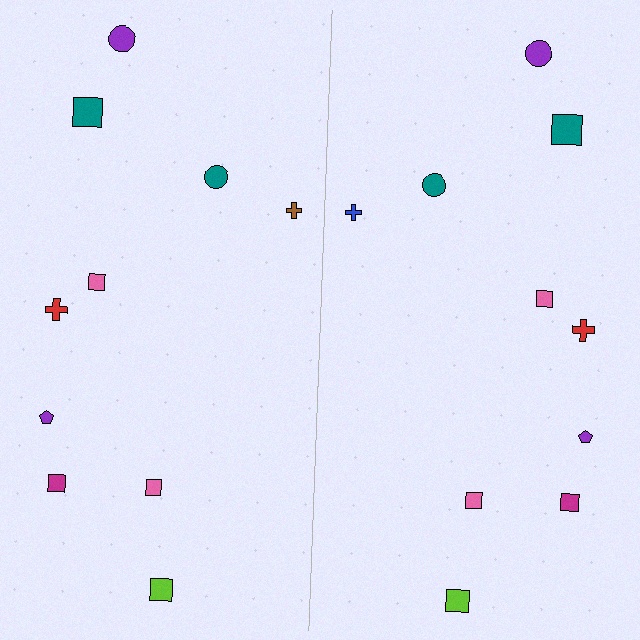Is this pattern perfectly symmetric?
No, the pattern is not perfectly symmetric. The blue cross on the right side breaks the symmetry — its mirror counterpart is brown.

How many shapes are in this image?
There are 20 shapes in this image.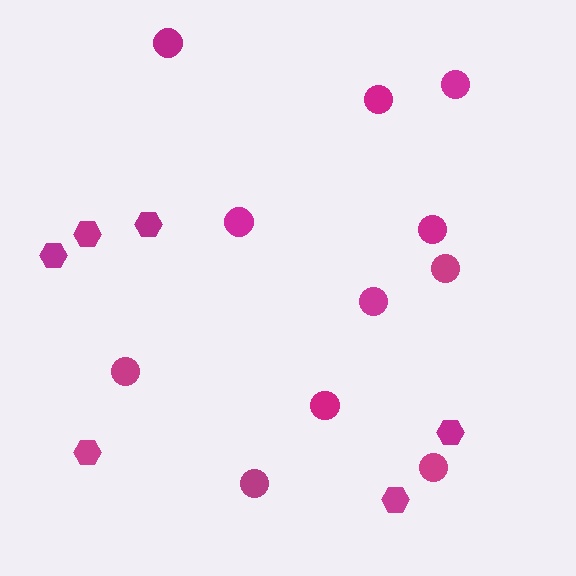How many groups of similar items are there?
There are 2 groups: one group of circles (11) and one group of hexagons (6).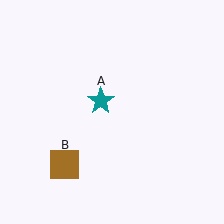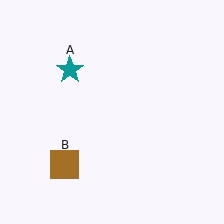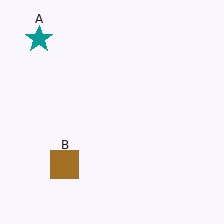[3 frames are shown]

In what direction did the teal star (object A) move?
The teal star (object A) moved up and to the left.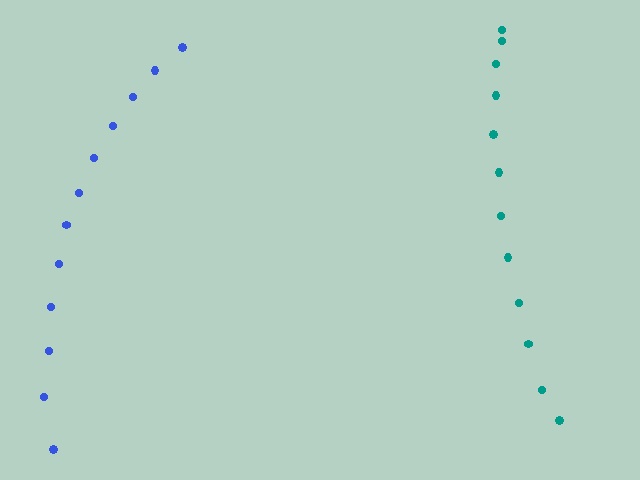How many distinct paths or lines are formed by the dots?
There are 2 distinct paths.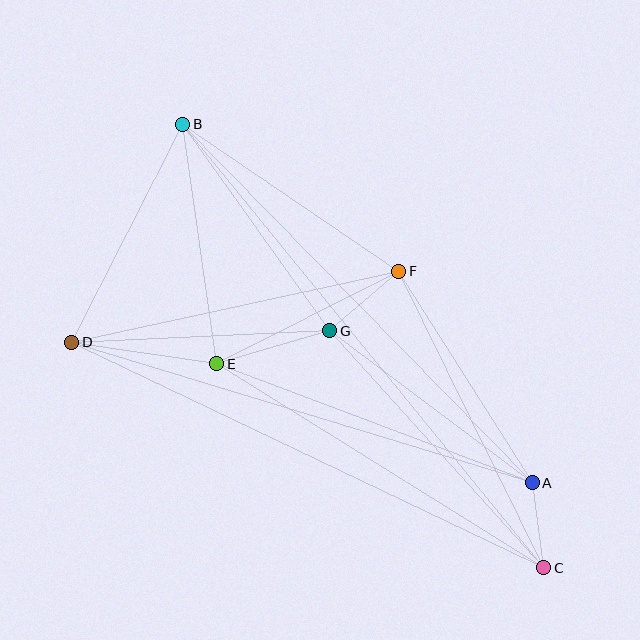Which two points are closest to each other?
Points A and C are closest to each other.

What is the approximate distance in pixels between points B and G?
The distance between B and G is approximately 253 pixels.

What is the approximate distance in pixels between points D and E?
The distance between D and E is approximately 146 pixels.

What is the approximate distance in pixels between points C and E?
The distance between C and E is approximately 385 pixels.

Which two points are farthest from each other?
Points B and C are farthest from each other.